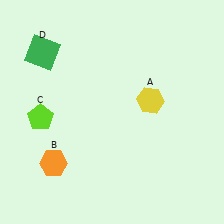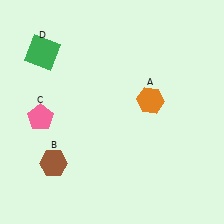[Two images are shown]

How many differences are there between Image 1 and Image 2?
There are 3 differences between the two images.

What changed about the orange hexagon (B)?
In Image 1, B is orange. In Image 2, it changed to brown.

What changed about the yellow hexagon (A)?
In Image 1, A is yellow. In Image 2, it changed to orange.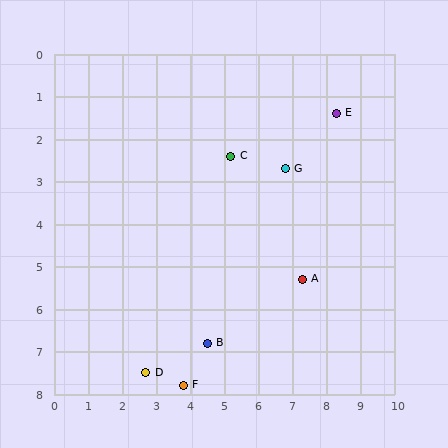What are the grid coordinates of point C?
Point C is at approximately (5.2, 2.4).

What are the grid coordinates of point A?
Point A is at approximately (7.3, 5.3).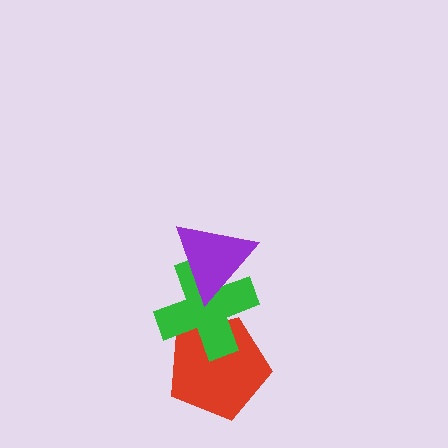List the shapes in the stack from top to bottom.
From top to bottom: the purple triangle, the green cross, the red pentagon.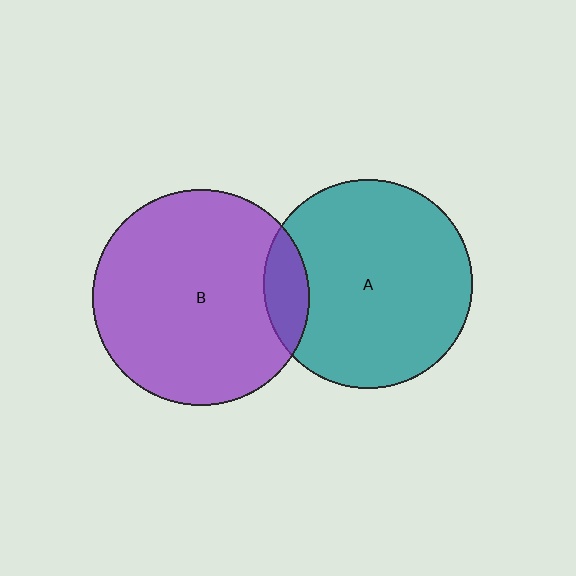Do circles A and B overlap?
Yes.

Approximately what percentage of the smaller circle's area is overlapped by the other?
Approximately 10%.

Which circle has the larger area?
Circle B (purple).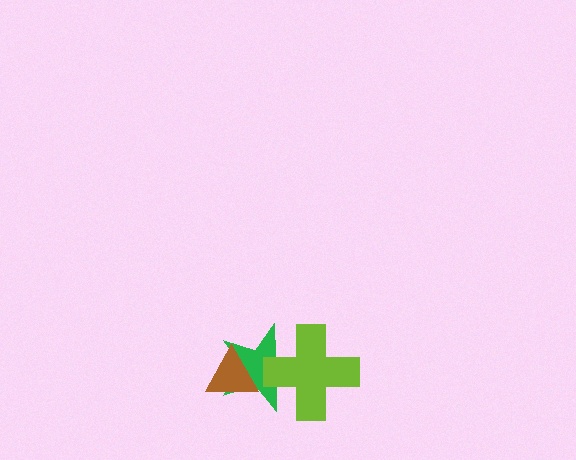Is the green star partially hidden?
Yes, it is partially covered by another shape.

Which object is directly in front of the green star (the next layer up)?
The lime cross is directly in front of the green star.